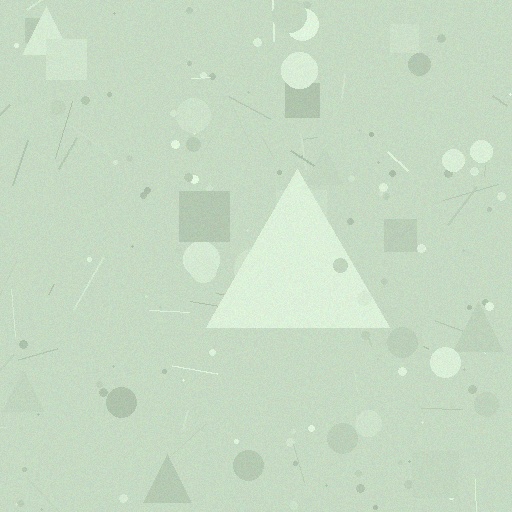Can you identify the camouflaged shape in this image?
The camouflaged shape is a triangle.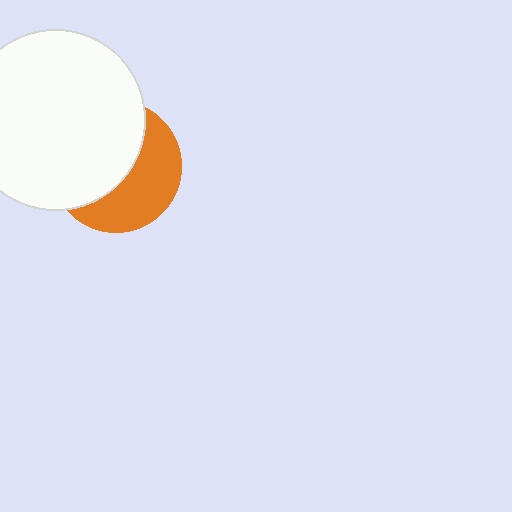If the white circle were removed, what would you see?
You would see the complete orange circle.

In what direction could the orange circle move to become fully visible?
The orange circle could move toward the lower-right. That would shift it out from behind the white circle entirely.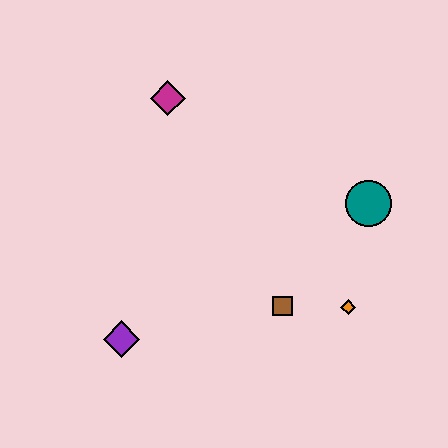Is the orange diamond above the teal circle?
No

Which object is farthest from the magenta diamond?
The orange diamond is farthest from the magenta diamond.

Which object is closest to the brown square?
The orange diamond is closest to the brown square.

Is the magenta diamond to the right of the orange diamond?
No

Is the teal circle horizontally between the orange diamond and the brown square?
No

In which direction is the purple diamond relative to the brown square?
The purple diamond is to the left of the brown square.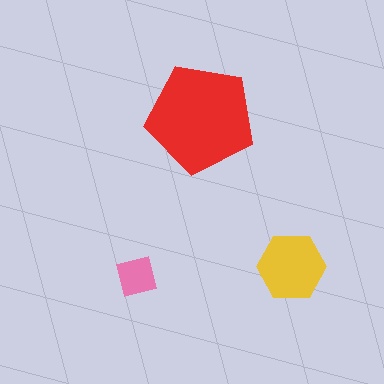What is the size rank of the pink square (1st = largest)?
3rd.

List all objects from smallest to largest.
The pink square, the yellow hexagon, the red pentagon.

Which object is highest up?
The red pentagon is topmost.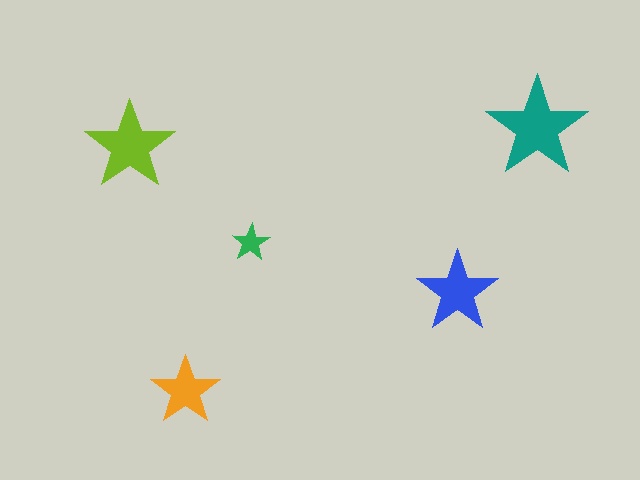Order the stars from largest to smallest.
the teal one, the lime one, the blue one, the orange one, the green one.